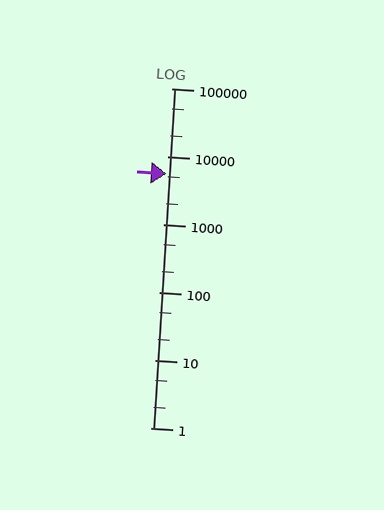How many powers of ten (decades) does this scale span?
The scale spans 5 decades, from 1 to 100000.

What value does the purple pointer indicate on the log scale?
The pointer indicates approximately 5600.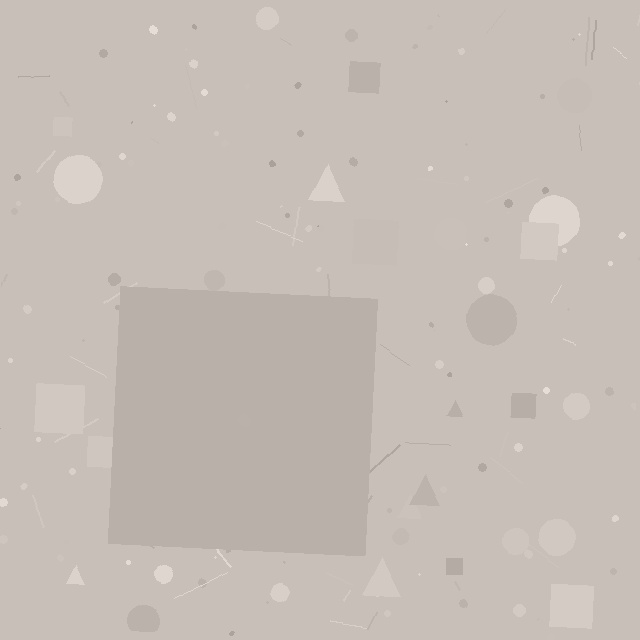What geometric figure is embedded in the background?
A square is embedded in the background.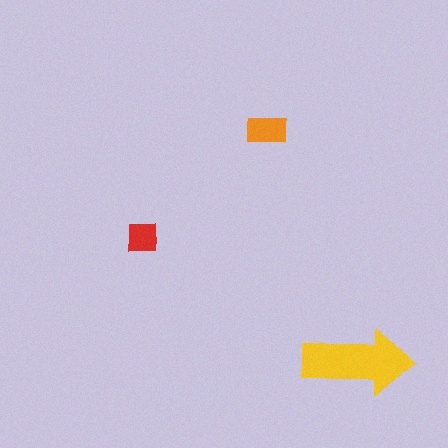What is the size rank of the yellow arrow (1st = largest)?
1st.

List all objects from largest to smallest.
The yellow arrow, the orange rectangle, the red square.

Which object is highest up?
The orange rectangle is topmost.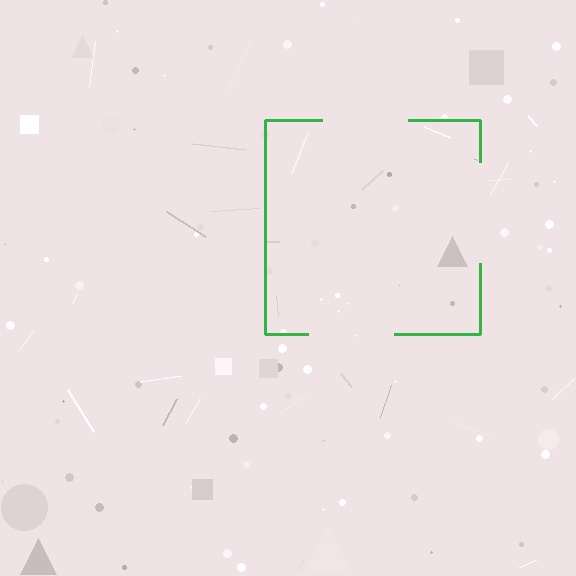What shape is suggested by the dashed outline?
The dashed outline suggests a square.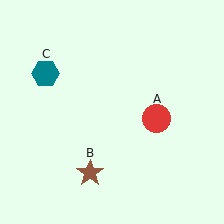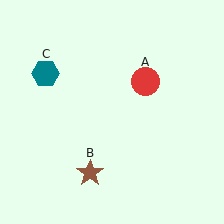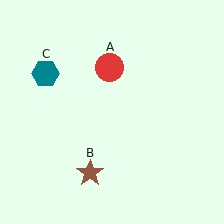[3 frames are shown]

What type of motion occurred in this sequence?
The red circle (object A) rotated counterclockwise around the center of the scene.